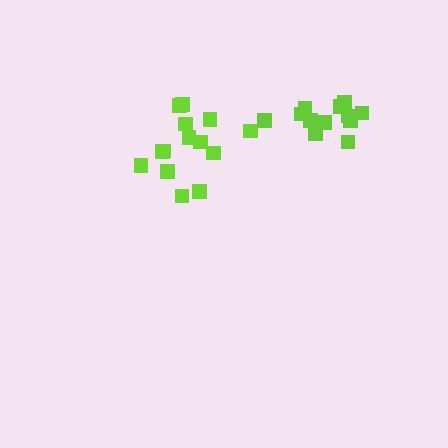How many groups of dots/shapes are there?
There are 2 groups.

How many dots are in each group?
Group 1: 14 dots, Group 2: 12 dots (26 total).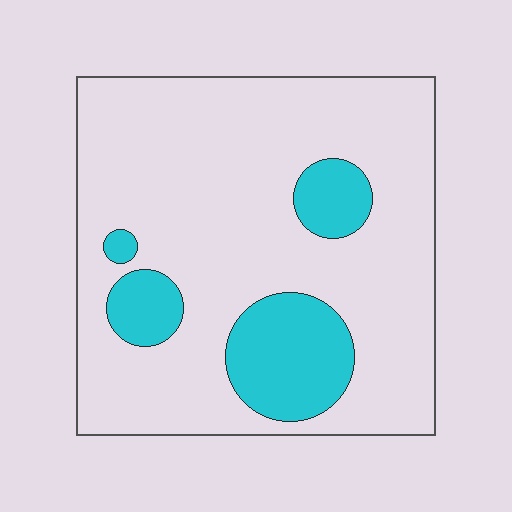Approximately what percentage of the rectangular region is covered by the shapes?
Approximately 20%.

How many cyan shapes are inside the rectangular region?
4.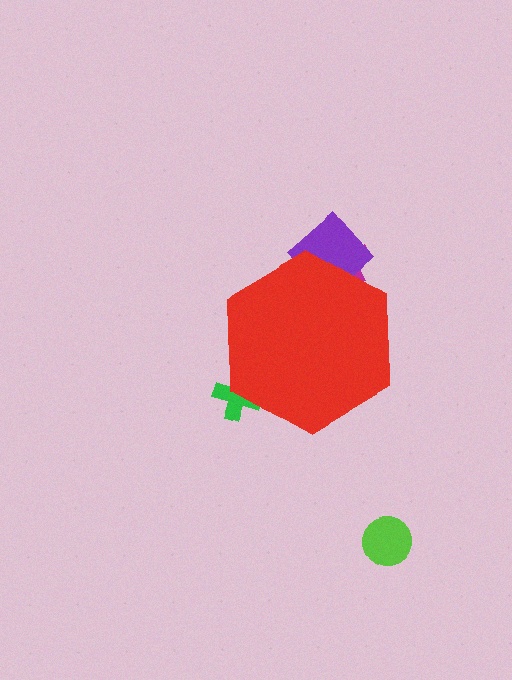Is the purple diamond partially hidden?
Yes, the purple diamond is partially hidden behind the red hexagon.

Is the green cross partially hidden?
Yes, the green cross is partially hidden behind the red hexagon.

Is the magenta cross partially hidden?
Yes, the magenta cross is partially hidden behind the red hexagon.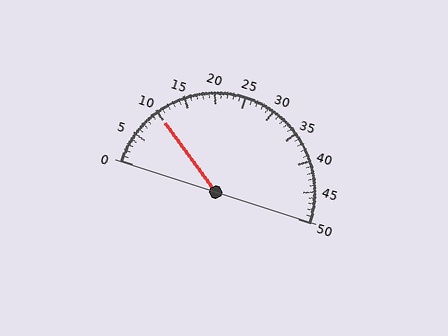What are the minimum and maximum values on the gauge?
The gauge ranges from 0 to 50.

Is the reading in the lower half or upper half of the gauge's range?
The reading is in the lower half of the range (0 to 50).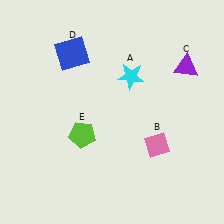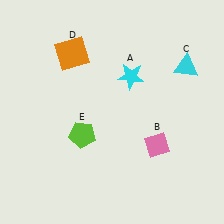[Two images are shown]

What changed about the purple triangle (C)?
In Image 1, C is purple. In Image 2, it changed to cyan.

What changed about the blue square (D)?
In Image 1, D is blue. In Image 2, it changed to orange.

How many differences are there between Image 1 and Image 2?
There are 2 differences between the two images.